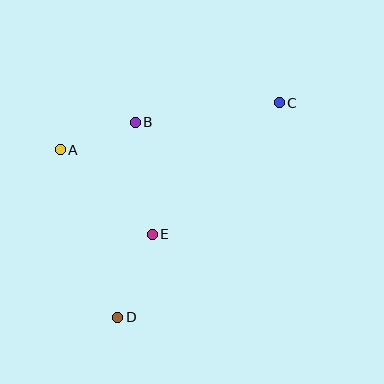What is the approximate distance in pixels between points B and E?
The distance between B and E is approximately 114 pixels.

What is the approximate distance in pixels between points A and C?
The distance between A and C is approximately 224 pixels.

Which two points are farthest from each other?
Points C and D are farthest from each other.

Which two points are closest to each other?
Points A and B are closest to each other.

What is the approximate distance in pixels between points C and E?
The distance between C and E is approximately 183 pixels.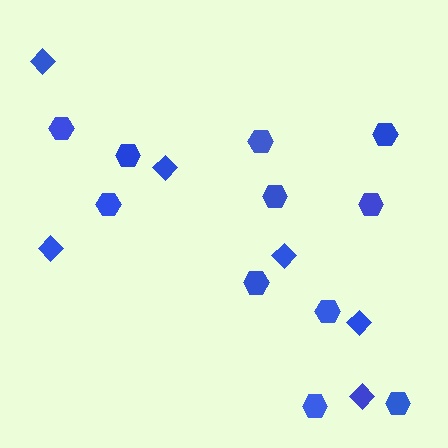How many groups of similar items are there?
There are 2 groups: one group of diamonds (6) and one group of hexagons (11).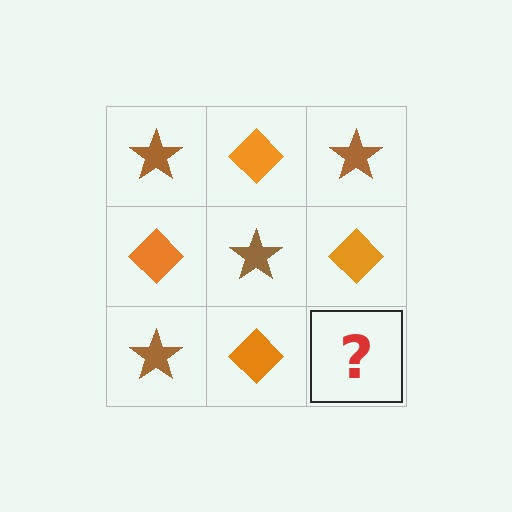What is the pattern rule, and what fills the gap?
The rule is that it alternates brown star and orange diamond in a checkerboard pattern. The gap should be filled with a brown star.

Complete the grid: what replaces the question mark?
The question mark should be replaced with a brown star.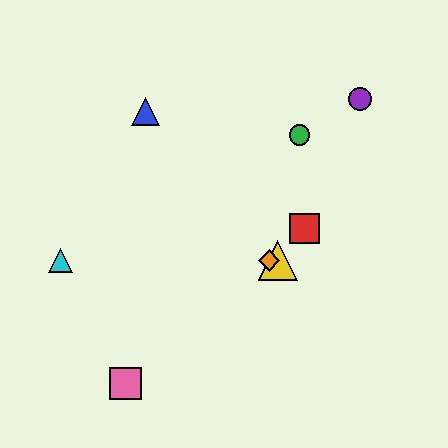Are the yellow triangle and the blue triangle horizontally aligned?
No, the yellow triangle is at y≈260 and the blue triangle is at y≈111.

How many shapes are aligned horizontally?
3 shapes (the yellow triangle, the orange diamond, the cyan triangle) are aligned horizontally.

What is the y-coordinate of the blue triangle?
The blue triangle is at y≈111.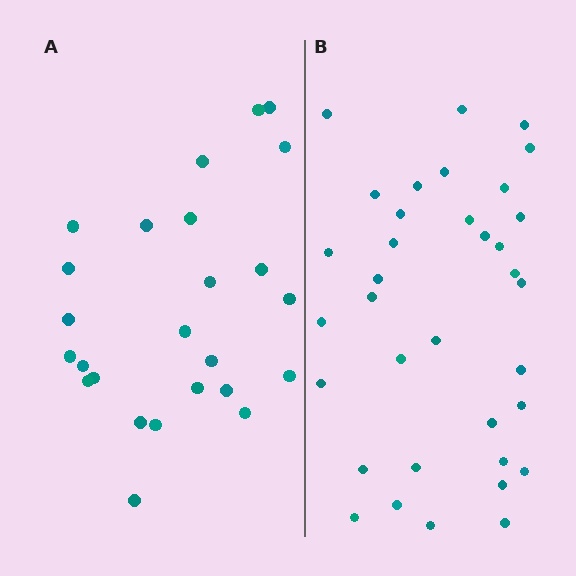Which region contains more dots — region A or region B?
Region B (the right region) has more dots.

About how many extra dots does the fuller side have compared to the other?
Region B has roughly 10 or so more dots than region A.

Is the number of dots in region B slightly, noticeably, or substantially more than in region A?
Region B has noticeably more, but not dramatically so. The ratio is roughly 1.4 to 1.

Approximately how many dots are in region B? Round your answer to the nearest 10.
About 40 dots. (The exact count is 35, which rounds to 40.)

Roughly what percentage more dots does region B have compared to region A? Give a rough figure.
About 40% more.